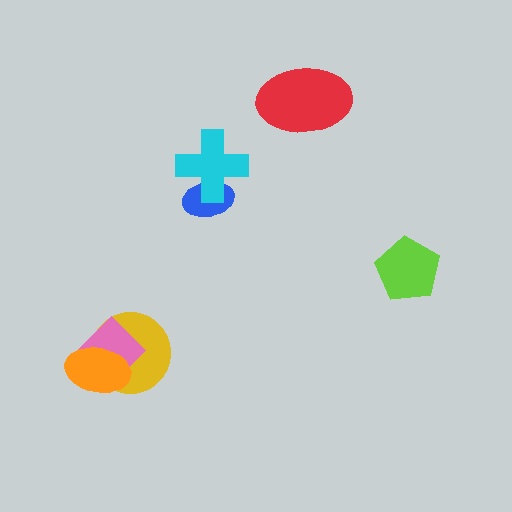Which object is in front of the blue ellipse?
The cyan cross is in front of the blue ellipse.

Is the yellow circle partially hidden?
Yes, it is partially covered by another shape.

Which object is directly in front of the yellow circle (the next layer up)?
The pink diamond is directly in front of the yellow circle.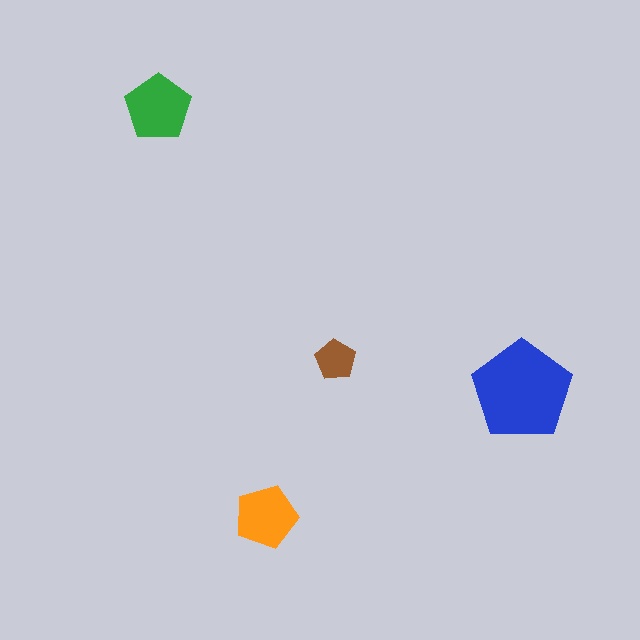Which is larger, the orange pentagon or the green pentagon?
The green one.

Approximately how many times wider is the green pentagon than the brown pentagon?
About 1.5 times wider.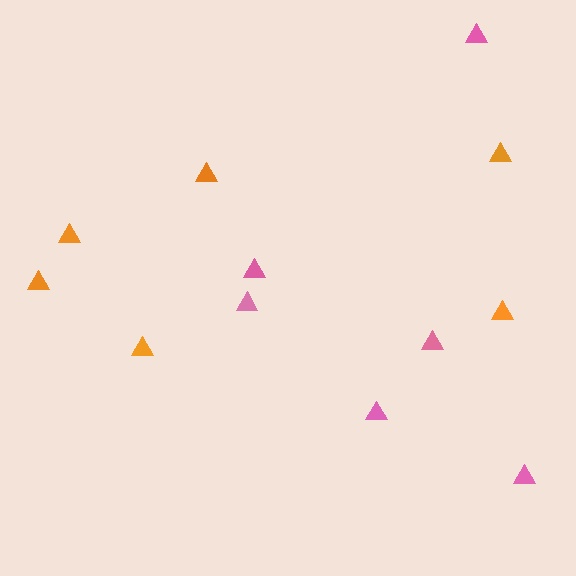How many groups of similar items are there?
There are 2 groups: one group of orange triangles (6) and one group of pink triangles (6).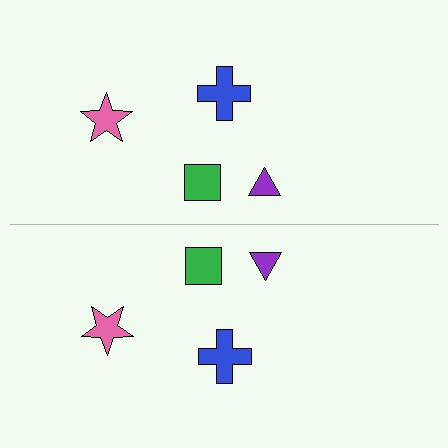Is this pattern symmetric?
Yes, this pattern has bilateral (reflection) symmetry.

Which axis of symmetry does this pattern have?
The pattern has a horizontal axis of symmetry running through the center of the image.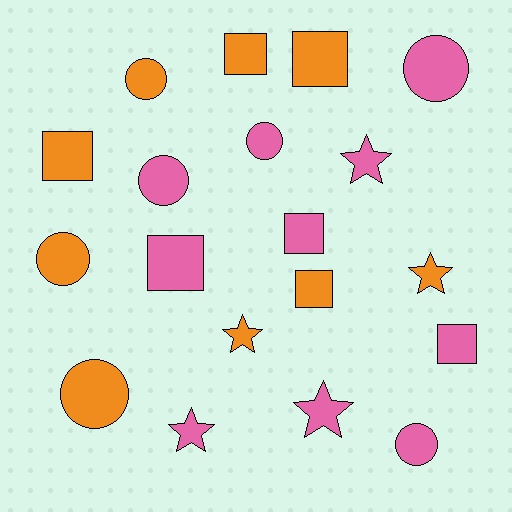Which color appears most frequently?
Pink, with 10 objects.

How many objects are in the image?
There are 19 objects.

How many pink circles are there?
There are 4 pink circles.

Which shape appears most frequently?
Square, with 7 objects.